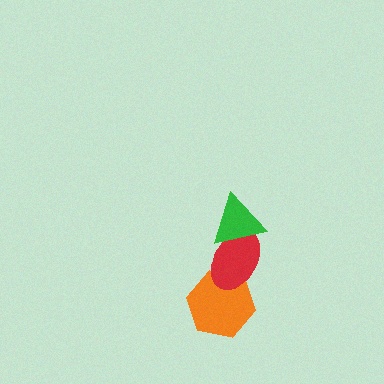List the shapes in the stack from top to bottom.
From top to bottom: the green triangle, the red ellipse, the orange hexagon.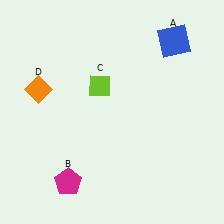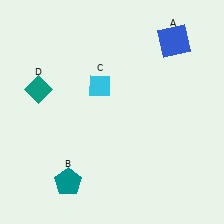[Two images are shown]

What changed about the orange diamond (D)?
In Image 1, D is orange. In Image 2, it changed to teal.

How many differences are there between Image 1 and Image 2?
There are 3 differences between the two images.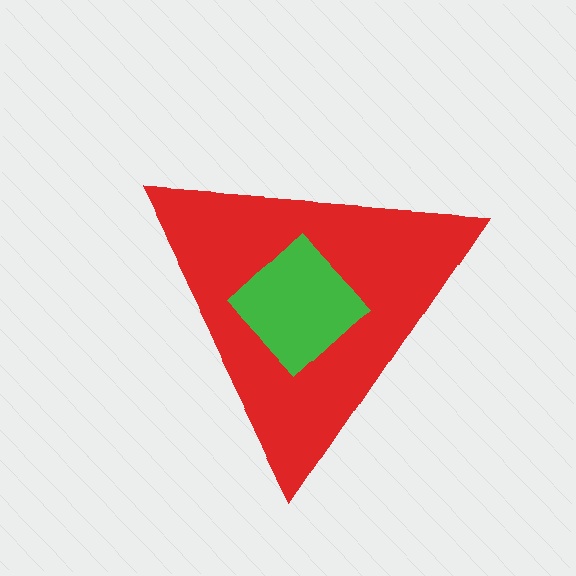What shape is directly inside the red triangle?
The green diamond.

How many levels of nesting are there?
2.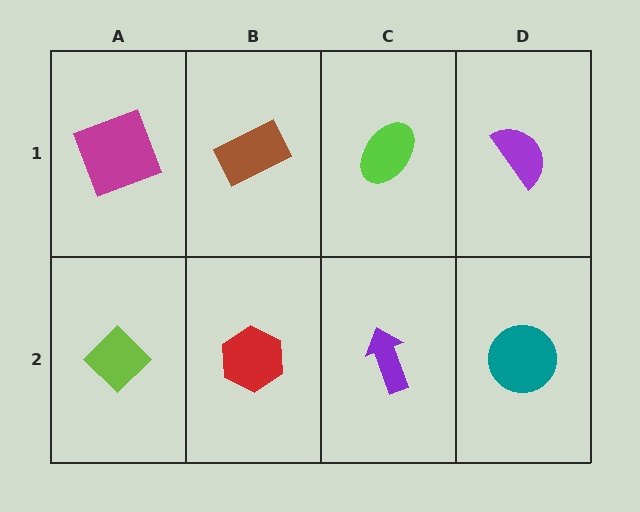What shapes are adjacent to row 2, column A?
A magenta square (row 1, column A), a red hexagon (row 2, column B).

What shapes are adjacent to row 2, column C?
A lime ellipse (row 1, column C), a red hexagon (row 2, column B), a teal circle (row 2, column D).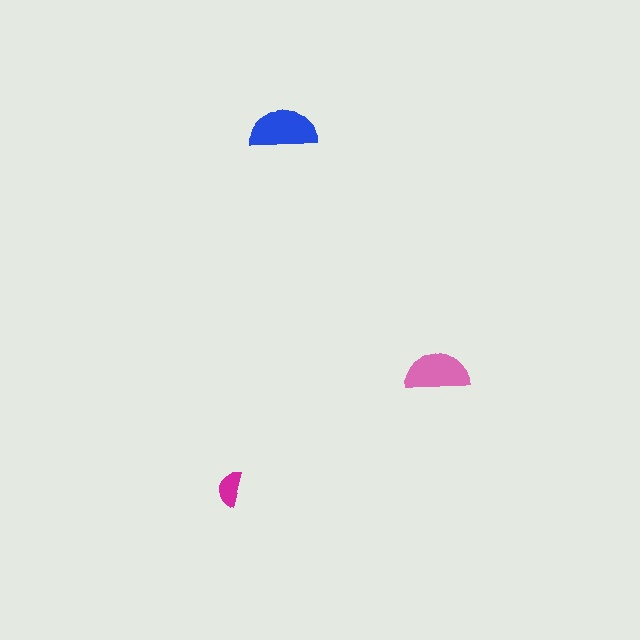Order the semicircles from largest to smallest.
the blue one, the pink one, the magenta one.